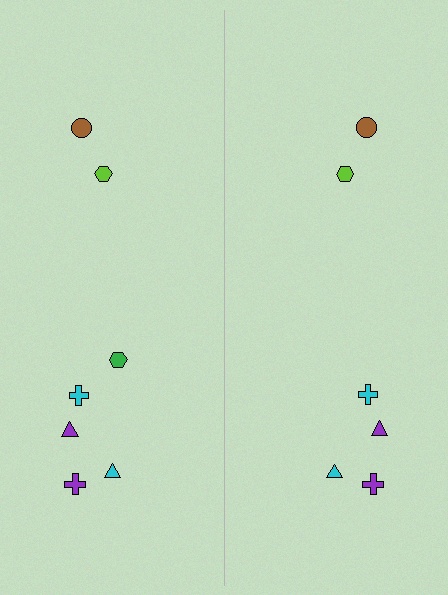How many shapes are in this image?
There are 13 shapes in this image.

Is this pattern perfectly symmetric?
No, the pattern is not perfectly symmetric. A green hexagon is missing from the right side.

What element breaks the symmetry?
A green hexagon is missing from the right side.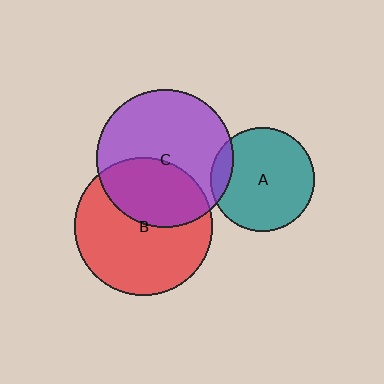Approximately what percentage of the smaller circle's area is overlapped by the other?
Approximately 10%.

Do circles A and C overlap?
Yes.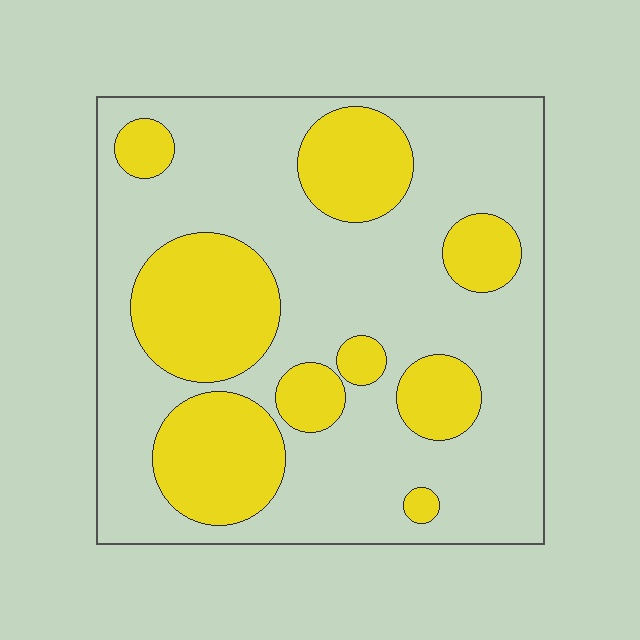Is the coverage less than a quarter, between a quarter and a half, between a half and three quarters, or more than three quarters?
Between a quarter and a half.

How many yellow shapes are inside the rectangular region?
9.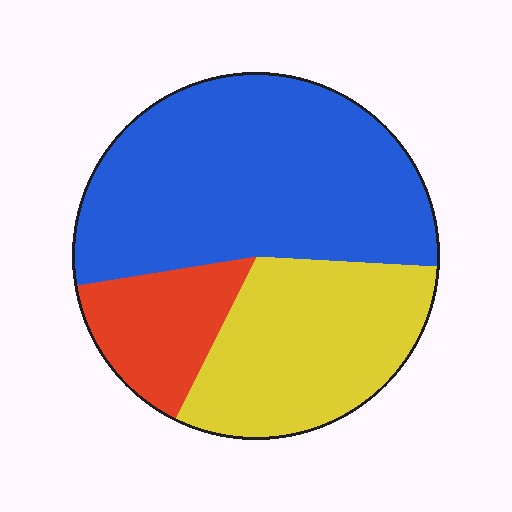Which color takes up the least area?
Red, at roughly 15%.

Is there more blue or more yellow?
Blue.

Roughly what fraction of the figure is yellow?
Yellow covers around 30% of the figure.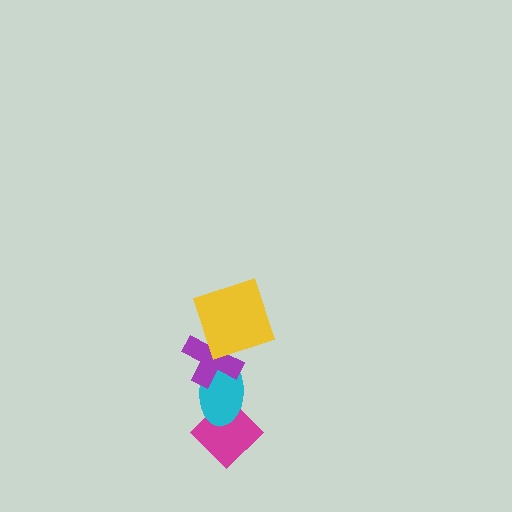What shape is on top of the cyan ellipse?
The purple cross is on top of the cyan ellipse.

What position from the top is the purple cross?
The purple cross is 2nd from the top.